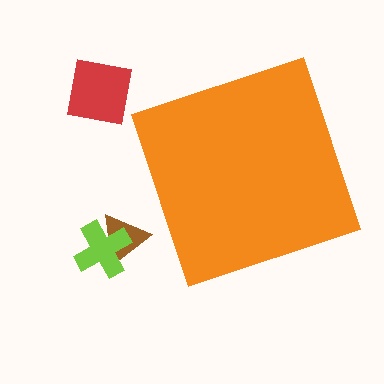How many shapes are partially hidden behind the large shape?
0 shapes are partially hidden.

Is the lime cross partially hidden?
No, the lime cross is fully visible.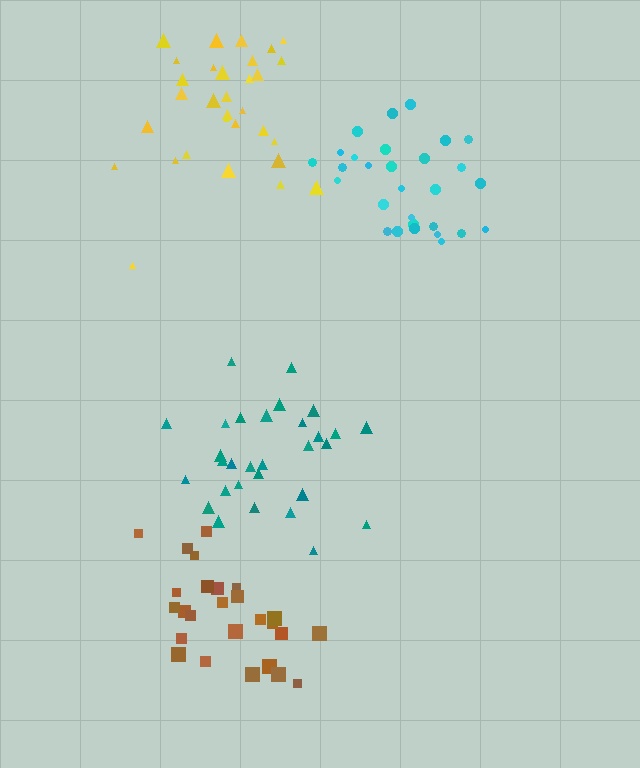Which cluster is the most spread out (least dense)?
Brown.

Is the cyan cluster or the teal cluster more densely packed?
Cyan.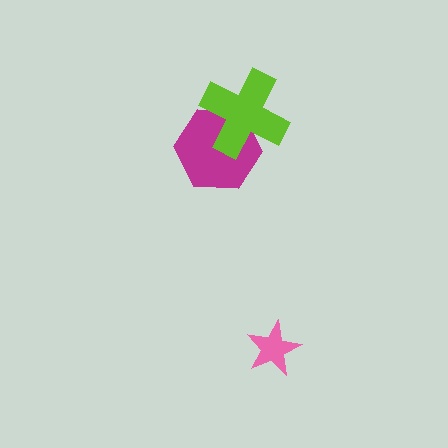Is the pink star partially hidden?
No, no other shape covers it.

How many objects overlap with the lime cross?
1 object overlaps with the lime cross.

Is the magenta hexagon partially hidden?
Yes, it is partially covered by another shape.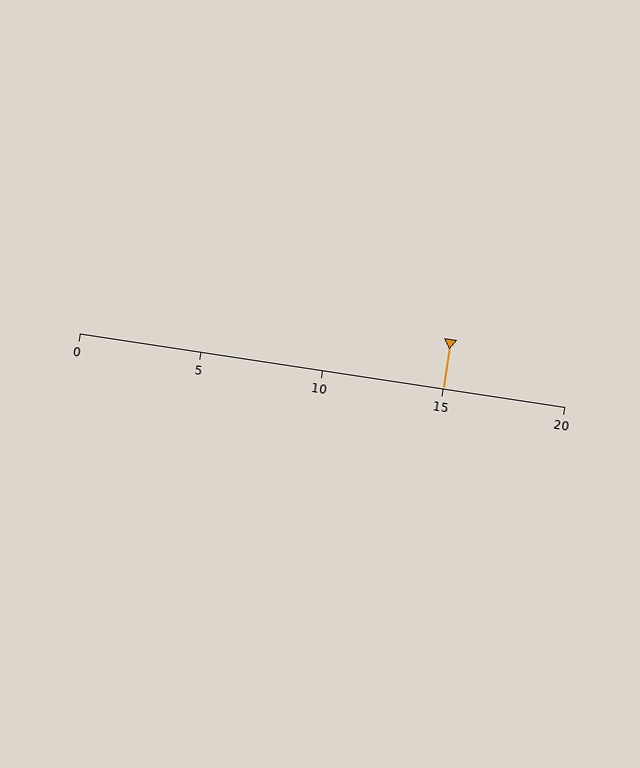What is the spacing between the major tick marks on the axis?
The major ticks are spaced 5 apart.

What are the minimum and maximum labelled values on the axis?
The axis runs from 0 to 20.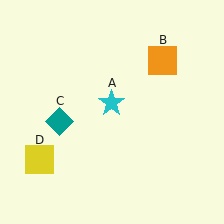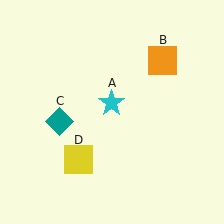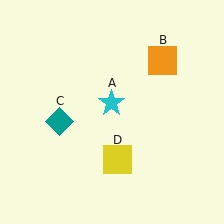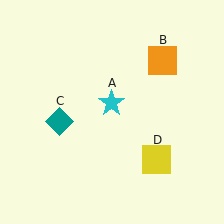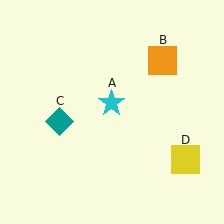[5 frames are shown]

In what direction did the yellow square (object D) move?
The yellow square (object D) moved right.